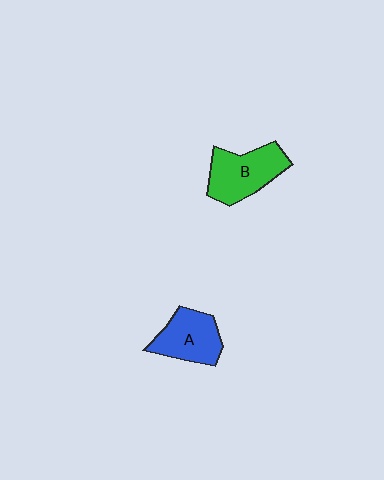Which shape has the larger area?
Shape B (green).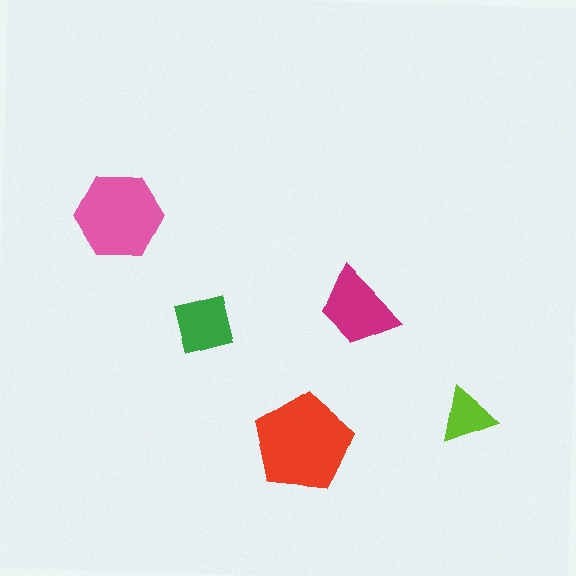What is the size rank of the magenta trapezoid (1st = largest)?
3rd.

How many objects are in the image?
There are 5 objects in the image.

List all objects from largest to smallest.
The red pentagon, the pink hexagon, the magenta trapezoid, the green square, the lime triangle.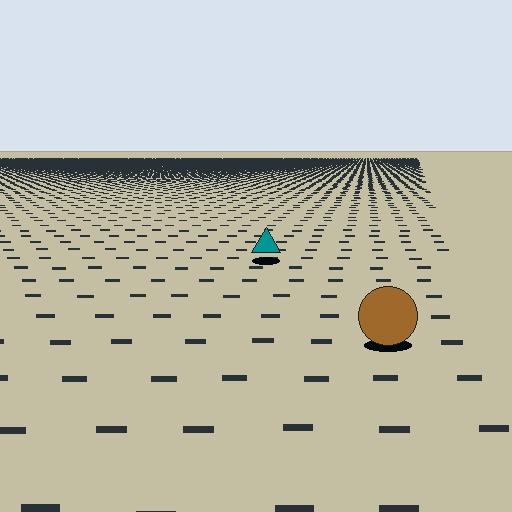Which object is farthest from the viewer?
The teal triangle is farthest from the viewer. It appears smaller and the ground texture around it is denser.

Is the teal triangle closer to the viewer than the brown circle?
No. The brown circle is closer — you can tell from the texture gradient: the ground texture is coarser near it.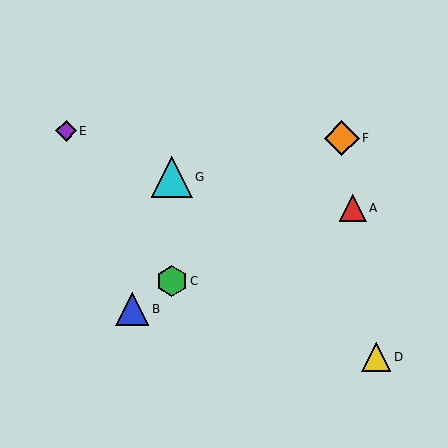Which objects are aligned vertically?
Objects C, G are aligned vertically.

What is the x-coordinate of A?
Object A is at x≈353.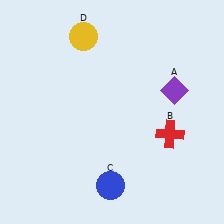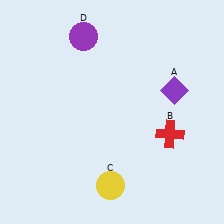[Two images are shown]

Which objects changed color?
C changed from blue to yellow. D changed from yellow to purple.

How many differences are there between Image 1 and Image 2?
There are 2 differences between the two images.